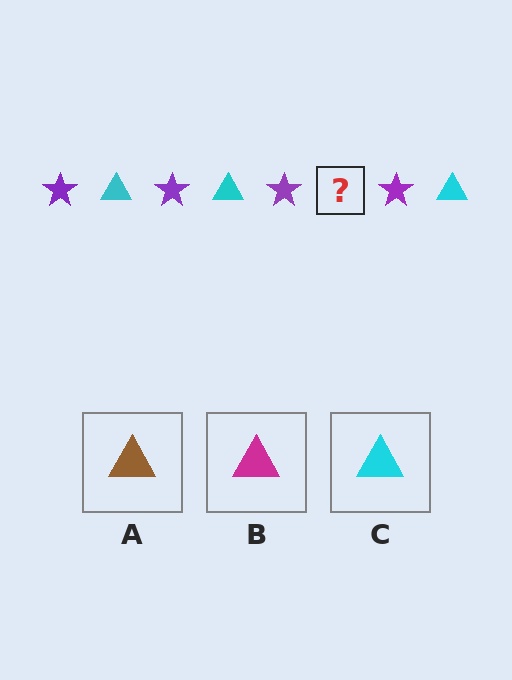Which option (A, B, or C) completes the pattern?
C.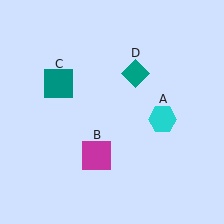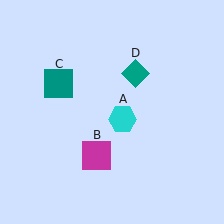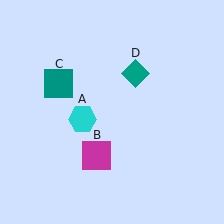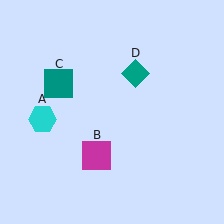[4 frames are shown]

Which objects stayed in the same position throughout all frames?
Magenta square (object B) and teal square (object C) and teal diamond (object D) remained stationary.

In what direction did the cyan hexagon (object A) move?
The cyan hexagon (object A) moved left.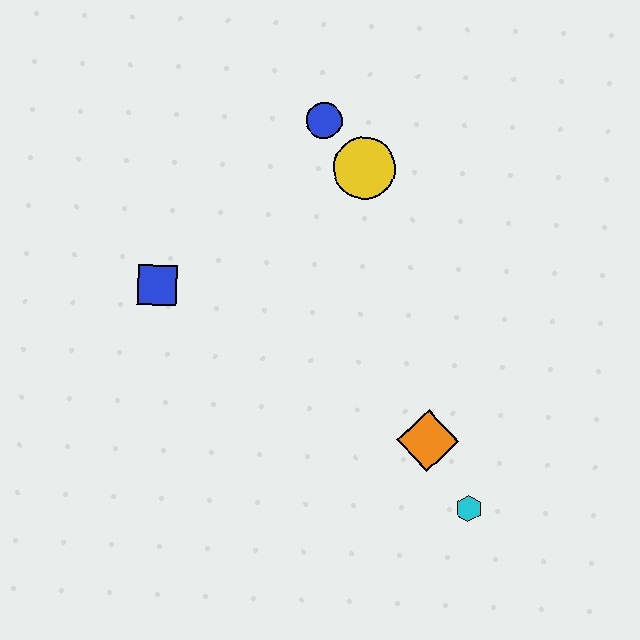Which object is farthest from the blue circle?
The cyan hexagon is farthest from the blue circle.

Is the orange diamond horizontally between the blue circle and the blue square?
No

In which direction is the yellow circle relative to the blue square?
The yellow circle is to the right of the blue square.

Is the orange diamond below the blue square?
Yes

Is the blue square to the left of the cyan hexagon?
Yes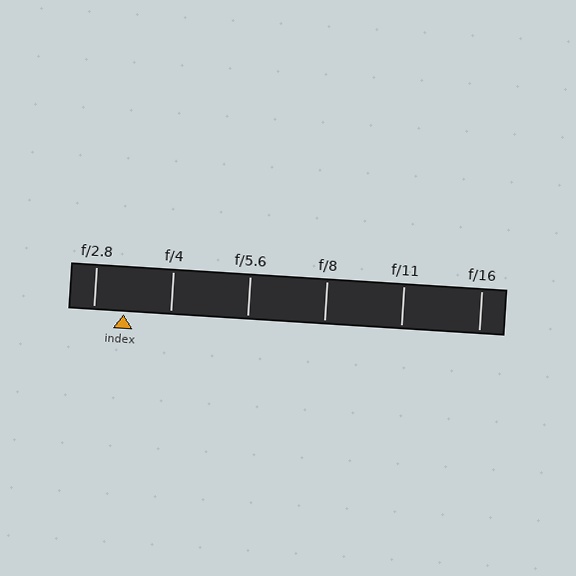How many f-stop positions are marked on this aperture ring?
There are 6 f-stop positions marked.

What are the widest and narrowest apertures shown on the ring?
The widest aperture shown is f/2.8 and the narrowest is f/16.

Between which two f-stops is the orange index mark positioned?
The index mark is between f/2.8 and f/4.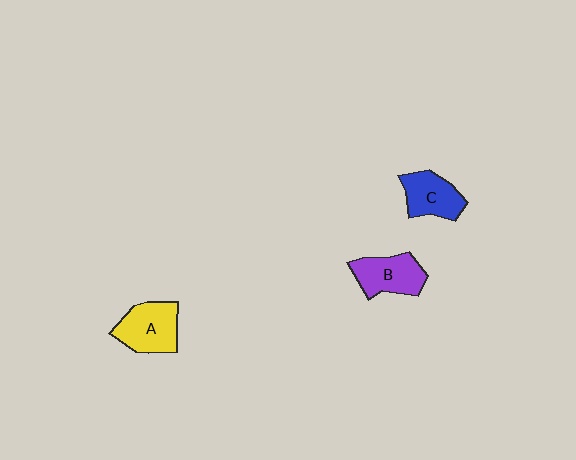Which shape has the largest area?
Shape A (yellow).